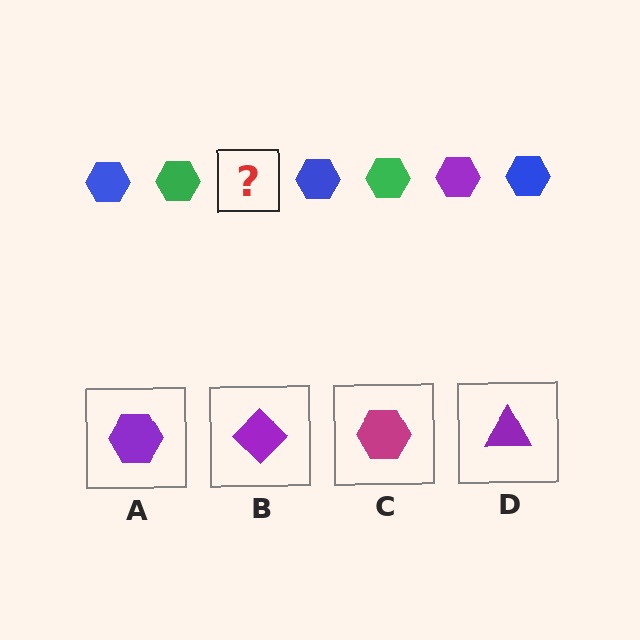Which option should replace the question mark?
Option A.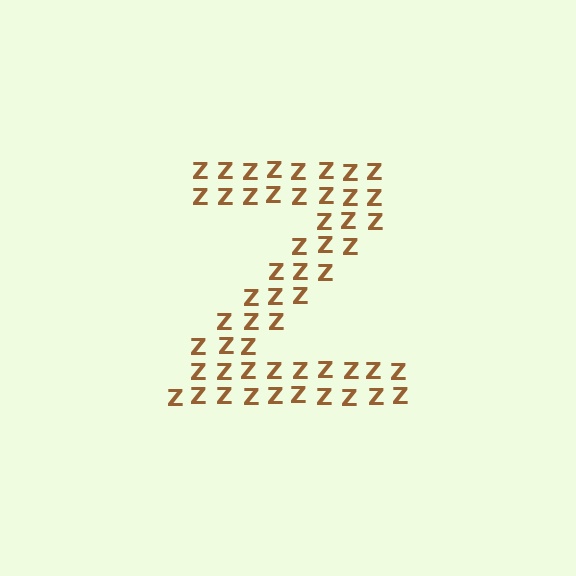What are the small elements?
The small elements are letter Z's.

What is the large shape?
The large shape is the letter Z.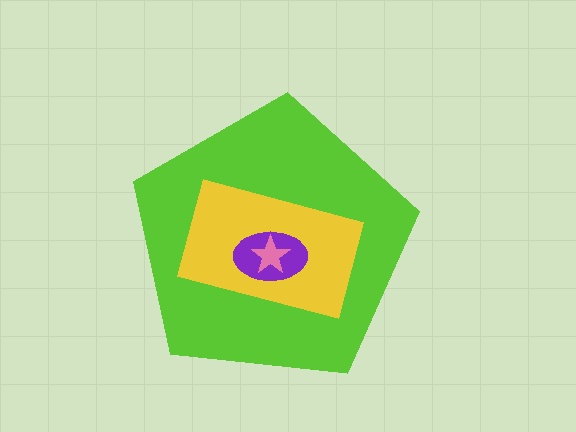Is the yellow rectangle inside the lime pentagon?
Yes.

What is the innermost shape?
The pink star.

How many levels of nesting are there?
4.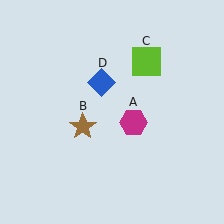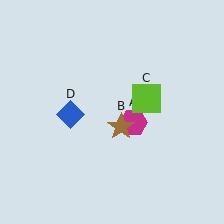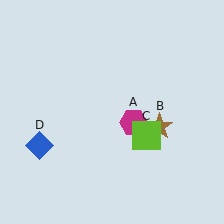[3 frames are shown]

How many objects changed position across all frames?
3 objects changed position: brown star (object B), lime square (object C), blue diamond (object D).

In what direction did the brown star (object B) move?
The brown star (object B) moved right.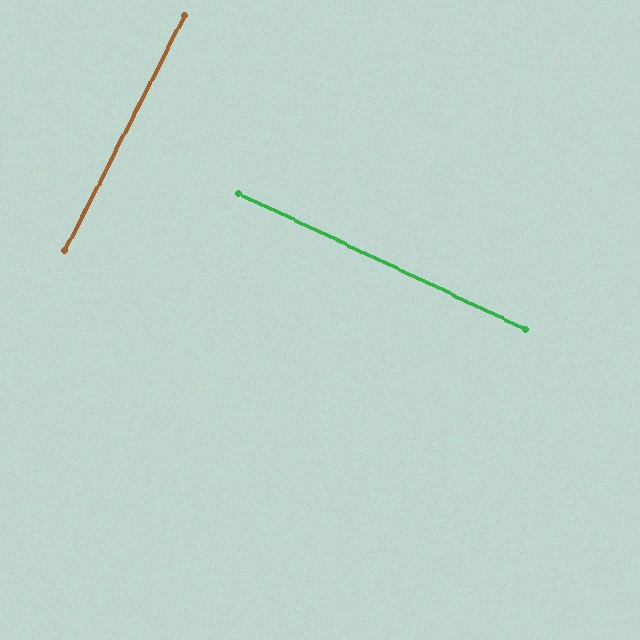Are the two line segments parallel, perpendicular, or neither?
Perpendicular — they meet at approximately 88°.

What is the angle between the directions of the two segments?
Approximately 88 degrees.